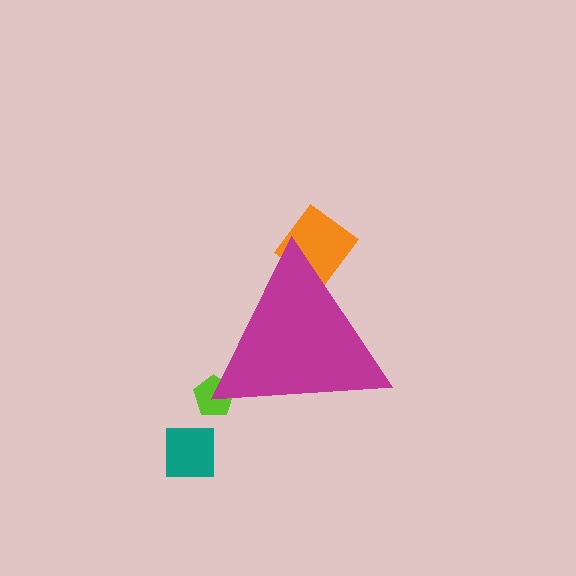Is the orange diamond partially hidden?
Yes, the orange diamond is partially hidden behind the magenta triangle.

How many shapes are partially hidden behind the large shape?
2 shapes are partially hidden.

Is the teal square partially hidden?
No, the teal square is fully visible.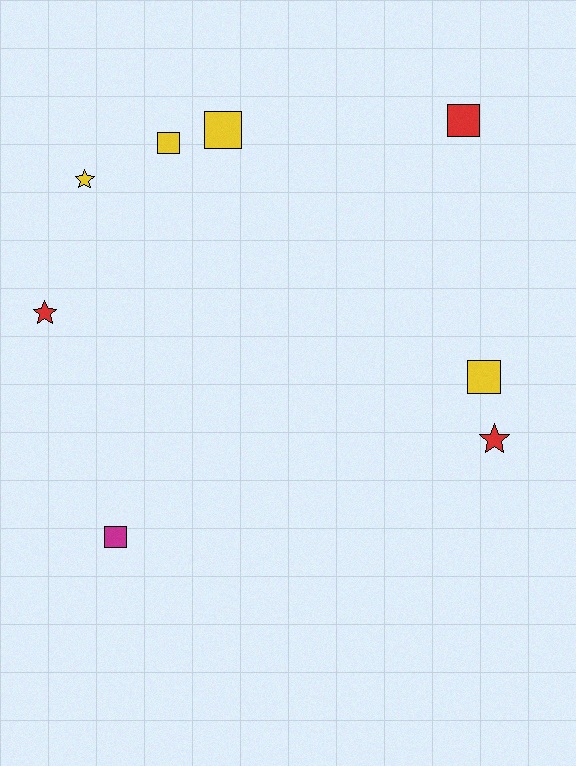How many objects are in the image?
There are 8 objects.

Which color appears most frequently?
Yellow, with 4 objects.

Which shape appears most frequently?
Square, with 5 objects.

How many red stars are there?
There are 2 red stars.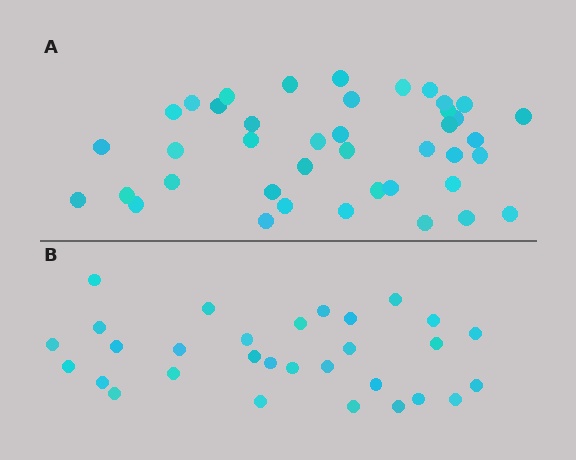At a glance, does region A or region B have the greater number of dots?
Region A (the top region) has more dots.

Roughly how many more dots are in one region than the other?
Region A has roughly 12 or so more dots than region B.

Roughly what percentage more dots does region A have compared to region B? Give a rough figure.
About 35% more.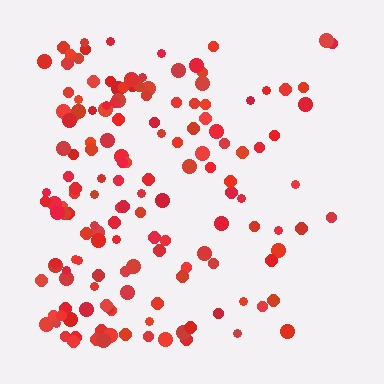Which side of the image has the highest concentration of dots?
The left.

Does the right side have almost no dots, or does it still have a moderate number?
Still a moderate number, just noticeably fewer than the left.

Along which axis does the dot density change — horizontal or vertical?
Horizontal.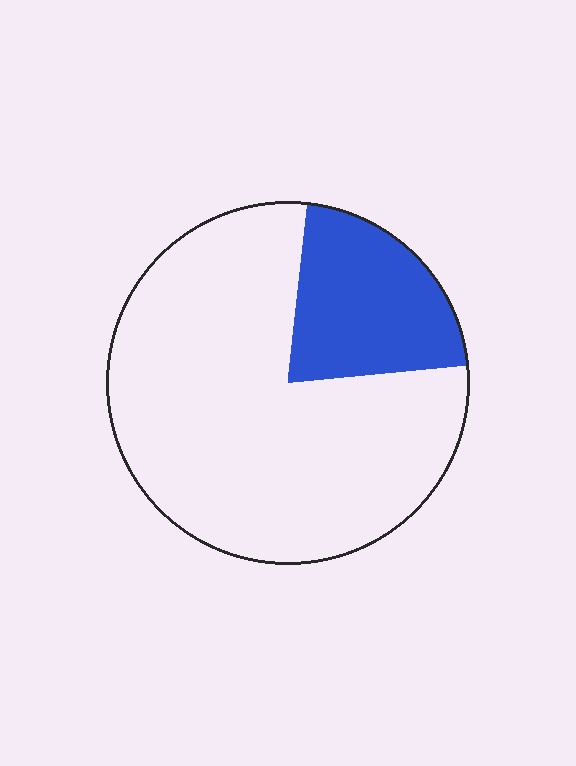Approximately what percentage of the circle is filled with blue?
Approximately 20%.